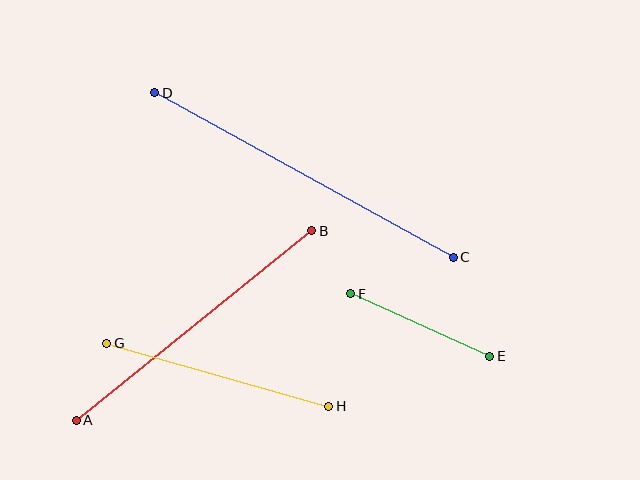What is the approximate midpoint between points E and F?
The midpoint is at approximately (420, 325) pixels.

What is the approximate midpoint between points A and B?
The midpoint is at approximately (194, 326) pixels.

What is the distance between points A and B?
The distance is approximately 302 pixels.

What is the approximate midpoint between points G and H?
The midpoint is at approximately (218, 375) pixels.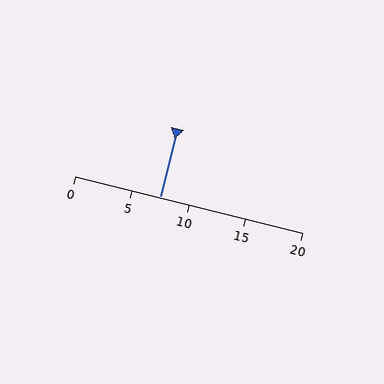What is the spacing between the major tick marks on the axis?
The major ticks are spaced 5 apart.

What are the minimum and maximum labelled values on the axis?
The axis runs from 0 to 20.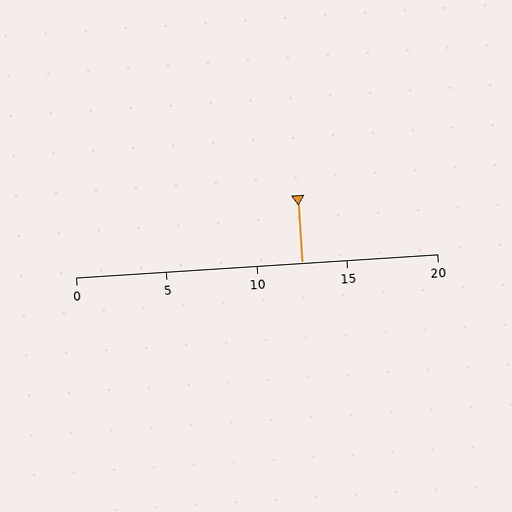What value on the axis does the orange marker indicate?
The marker indicates approximately 12.5.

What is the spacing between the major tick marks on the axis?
The major ticks are spaced 5 apart.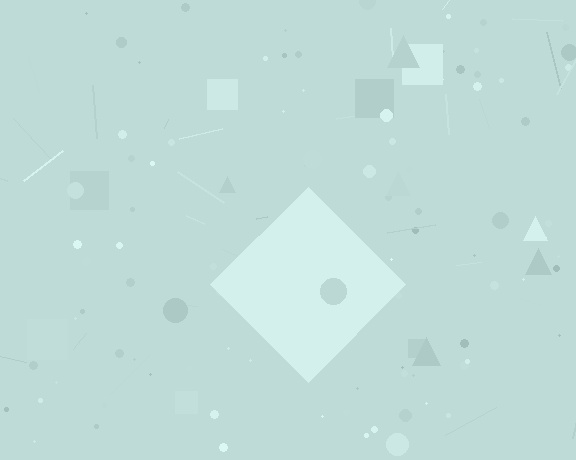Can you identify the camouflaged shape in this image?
The camouflaged shape is a diamond.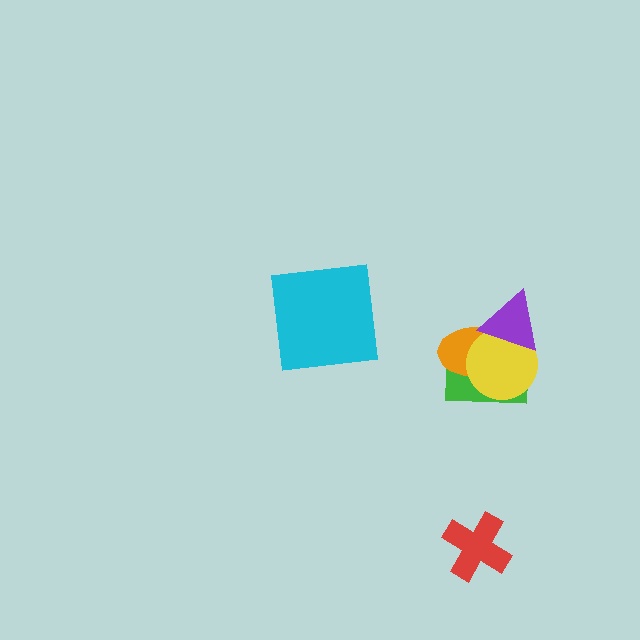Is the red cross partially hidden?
No, no other shape covers it.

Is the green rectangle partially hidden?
Yes, it is partially covered by another shape.